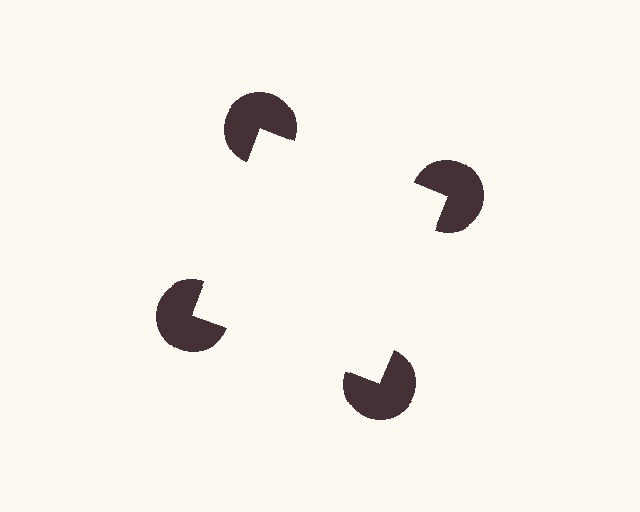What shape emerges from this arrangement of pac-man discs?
An illusory square — its edges are inferred from the aligned wedge cuts in the pac-man discs, not physically drawn.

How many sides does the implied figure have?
4 sides.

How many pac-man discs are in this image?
There are 4 — one at each vertex of the illusory square.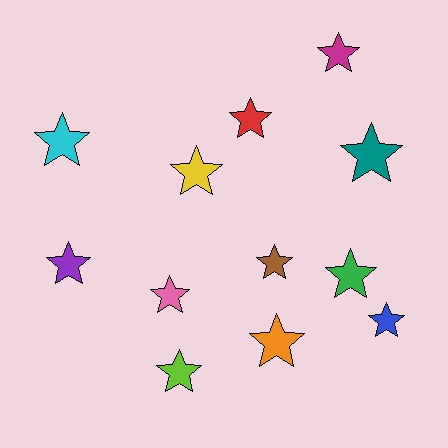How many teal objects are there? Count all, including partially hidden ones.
There is 1 teal object.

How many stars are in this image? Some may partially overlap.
There are 12 stars.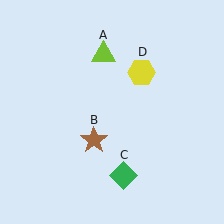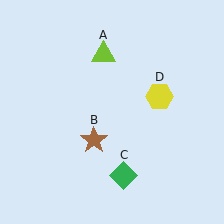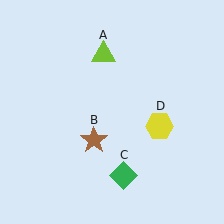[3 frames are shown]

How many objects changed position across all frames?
1 object changed position: yellow hexagon (object D).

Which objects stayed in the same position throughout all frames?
Lime triangle (object A) and brown star (object B) and green diamond (object C) remained stationary.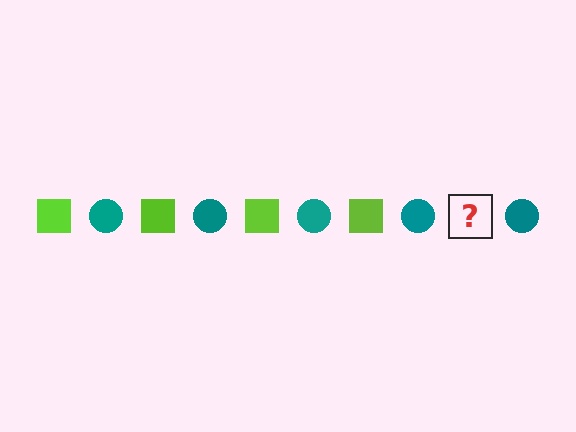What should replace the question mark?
The question mark should be replaced with a lime square.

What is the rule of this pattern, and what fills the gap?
The rule is that the pattern alternates between lime square and teal circle. The gap should be filled with a lime square.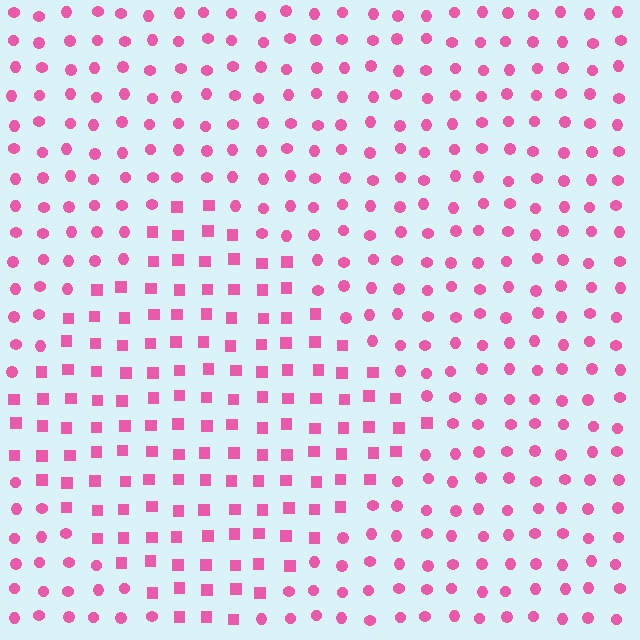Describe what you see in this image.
The image is filled with small pink elements arranged in a uniform grid. A diamond-shaped region contains squares, while the surrounding area contains circles. The boundary is defined purely by the change in element shape.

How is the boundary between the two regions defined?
The boundary is defined by a change in element shape: squares inside vs. circles outside. All elements share the same color and spacing.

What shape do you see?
I see a diamond.